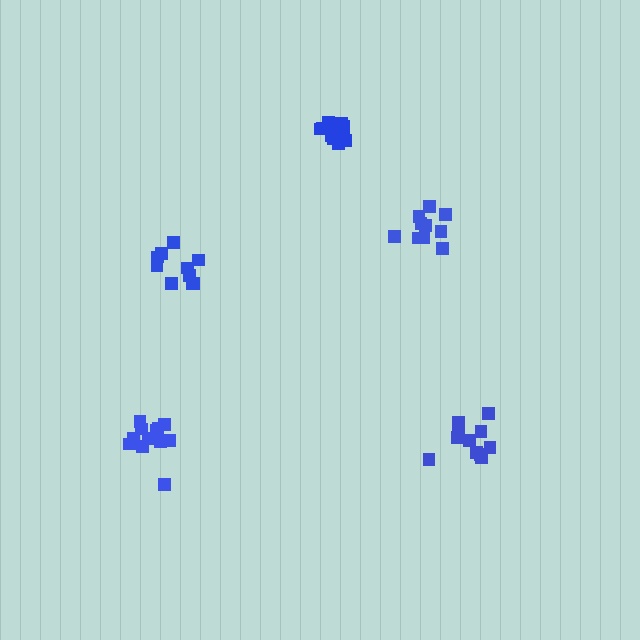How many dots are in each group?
Group 1: 13 dots, Group 2: 12 dots, Group 3: 12 dots, Group 4: 10 dots, Group 5: 10 dots (57 total).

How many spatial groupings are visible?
There are 5 spatial groupings.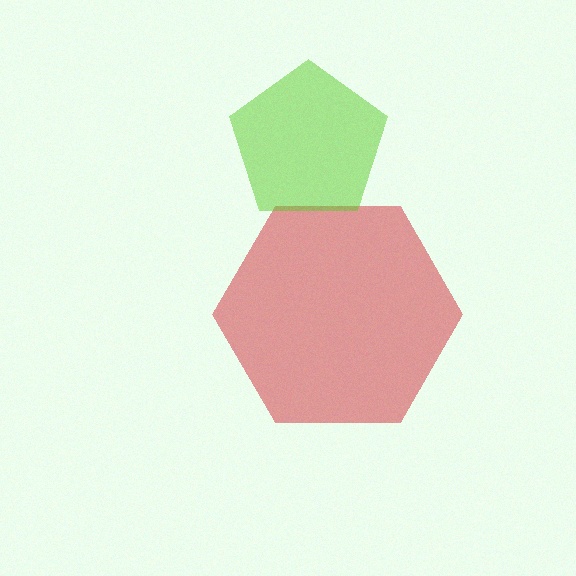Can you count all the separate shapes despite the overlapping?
Yes, there are 2 separate shapes.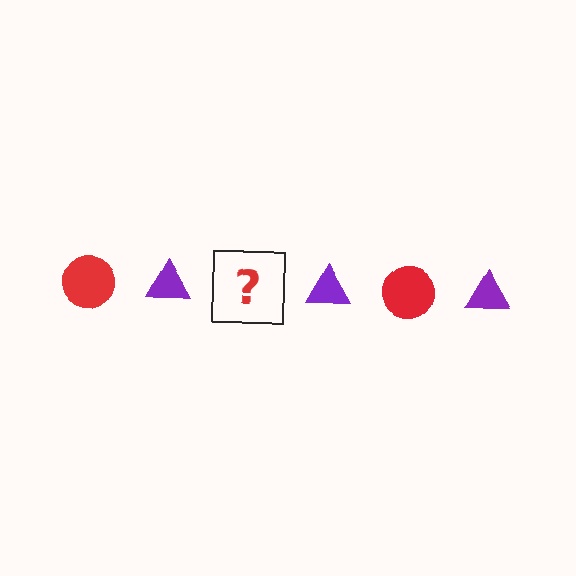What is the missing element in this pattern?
The missing element is a red circle.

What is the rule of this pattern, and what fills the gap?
The rule is that the pattern alternates between red circle and purple triangle. The gap should be filled with a red circle.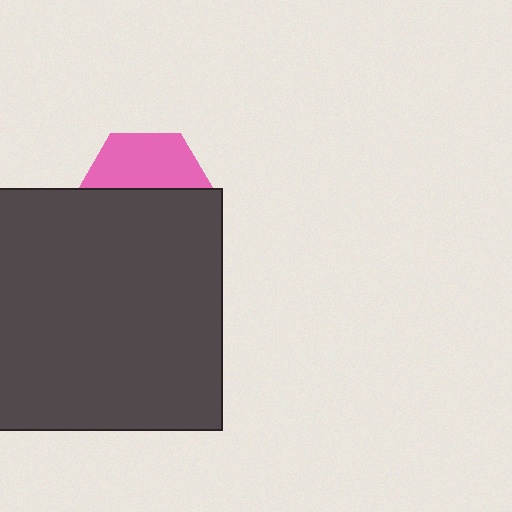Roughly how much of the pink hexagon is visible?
A small part of it is visible (roughly 43%).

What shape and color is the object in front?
The object in front is a dark gray square.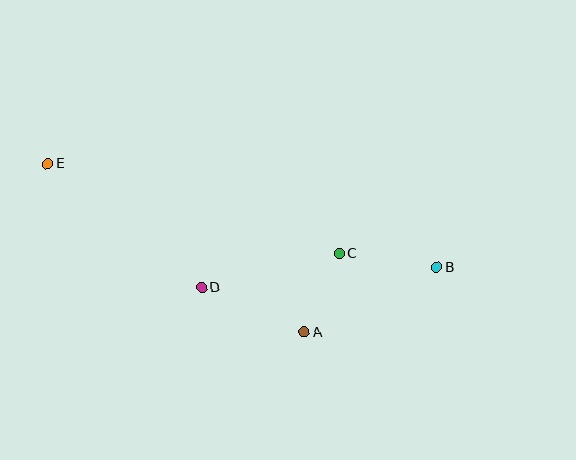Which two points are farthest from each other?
Points B and E are farthest from each other.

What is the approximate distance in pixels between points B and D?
The distance between B and D is approximately 236 pixels.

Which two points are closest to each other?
Points A and C are closest to each other.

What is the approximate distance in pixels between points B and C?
The distance between B and C is approximately 98 pixels.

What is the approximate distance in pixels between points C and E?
The distance between C and E is approximately 305 pixels.